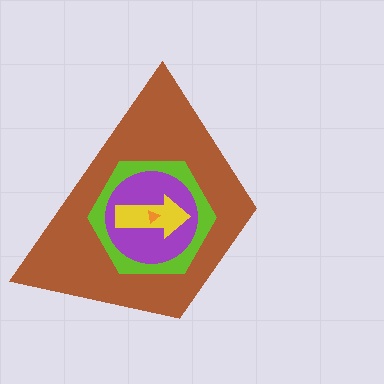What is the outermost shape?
The brown trapezoid.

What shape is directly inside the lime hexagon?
The purple circle.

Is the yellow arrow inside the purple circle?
Yes.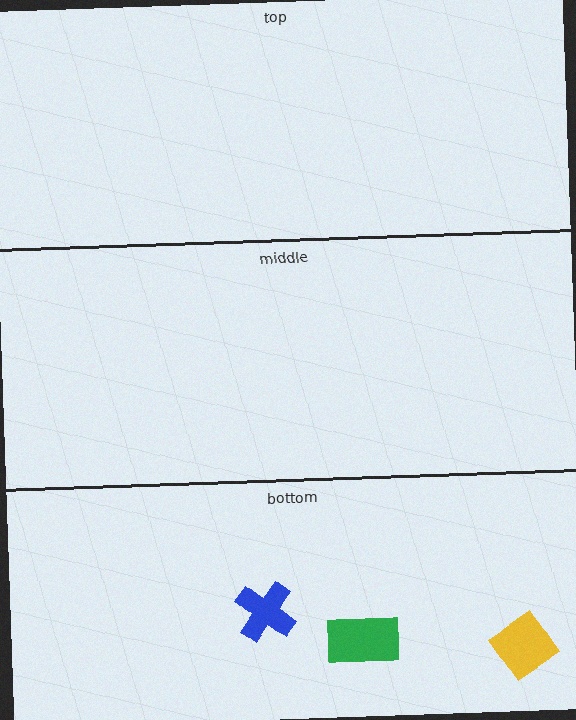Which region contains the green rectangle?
The bottom region.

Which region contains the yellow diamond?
The bottom region.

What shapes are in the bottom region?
The green rectangle, the yellow diamond, the blue cross.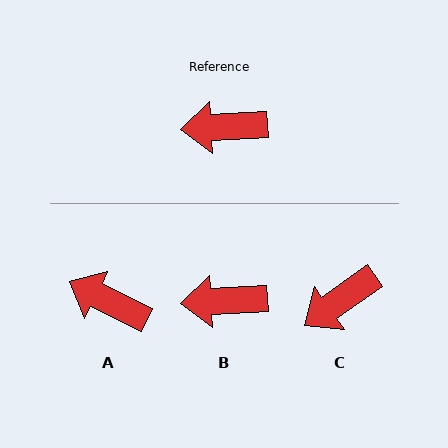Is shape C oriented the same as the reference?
No, it is off by about 32 degrees.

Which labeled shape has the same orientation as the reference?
B.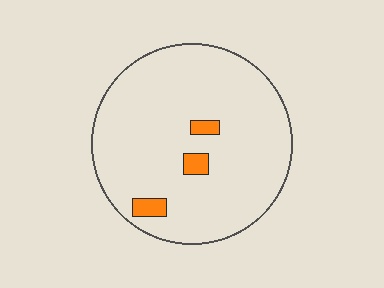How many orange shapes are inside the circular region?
3.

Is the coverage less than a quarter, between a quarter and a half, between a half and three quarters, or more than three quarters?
Less than a quarter.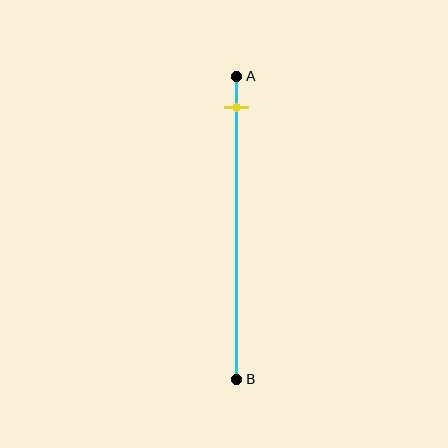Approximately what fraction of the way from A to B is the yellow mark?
The yellow mark is approximately 10% of the way from A to B.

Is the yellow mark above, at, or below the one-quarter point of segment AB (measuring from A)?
The yellow mark is above the one-quarter point of segment AB.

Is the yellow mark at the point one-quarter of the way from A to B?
No, the mark is at about 10% from A, not at the 25% one-quarter point.